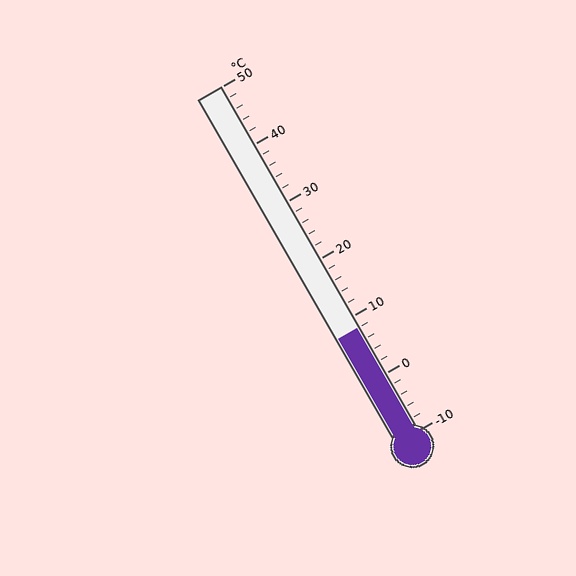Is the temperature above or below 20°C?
The temperature is below 20°C.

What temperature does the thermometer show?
The thermometer shows approximately 8°C.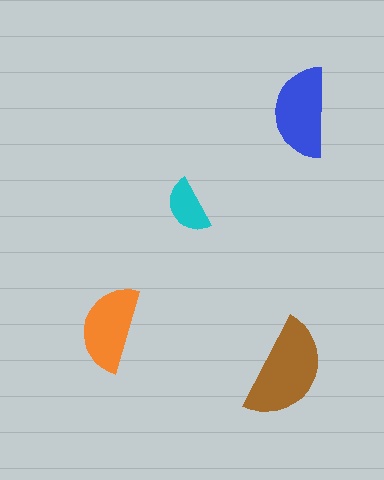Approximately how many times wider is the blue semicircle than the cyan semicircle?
About 1.5 times wider.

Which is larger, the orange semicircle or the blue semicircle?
The blue one.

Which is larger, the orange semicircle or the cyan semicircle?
The orange one.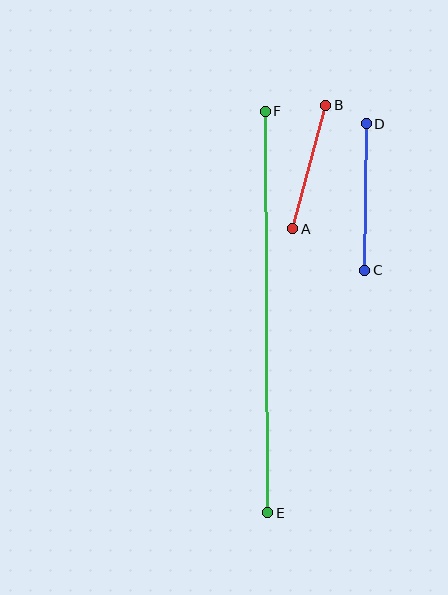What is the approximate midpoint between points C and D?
The midpoint is at approximately (366, 197) pixels.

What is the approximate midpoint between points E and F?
The midpoint is at approximately (266, 312) pixels.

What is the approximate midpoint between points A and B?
The midpoint is at approximately (309, 167) pixels.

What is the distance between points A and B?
The distance is approximately 128 pixels.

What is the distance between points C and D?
The distance is approximately 147 pixels.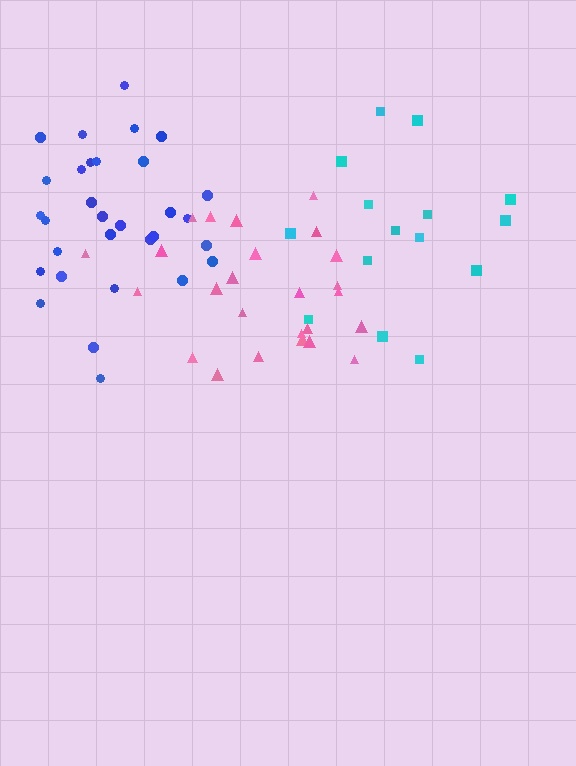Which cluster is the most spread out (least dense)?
Cyan.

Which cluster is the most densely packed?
Blue.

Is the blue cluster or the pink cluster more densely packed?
Blue.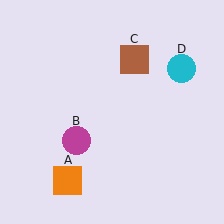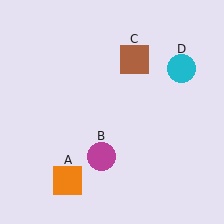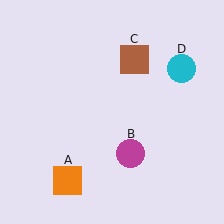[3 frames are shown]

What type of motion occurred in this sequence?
The magenta circle (object B) rotated counterclockwise around the center of the scene.